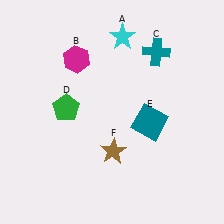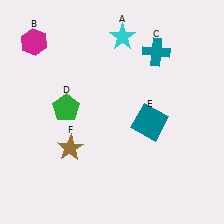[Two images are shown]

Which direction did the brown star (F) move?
The brown star (F) moved left.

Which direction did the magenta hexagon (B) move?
The magenta hexagon (B) moved left.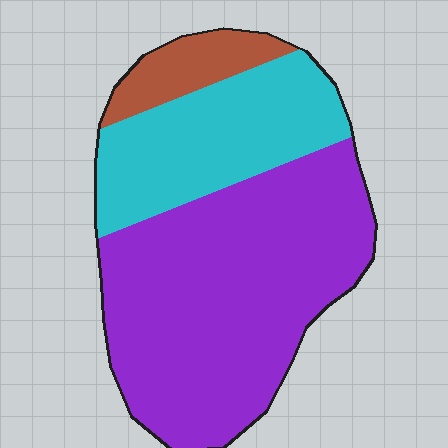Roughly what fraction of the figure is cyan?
Cyan covers roughly 30% of the figure.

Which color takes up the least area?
Brown, at roughly 10%.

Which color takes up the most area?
Purple, at roughly 60%.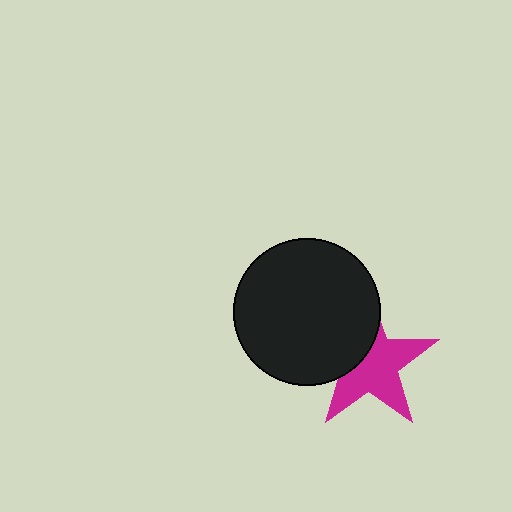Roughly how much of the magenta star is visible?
About half of it is visible (roughly 64%).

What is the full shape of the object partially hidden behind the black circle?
The partially hidden object is a magenta star.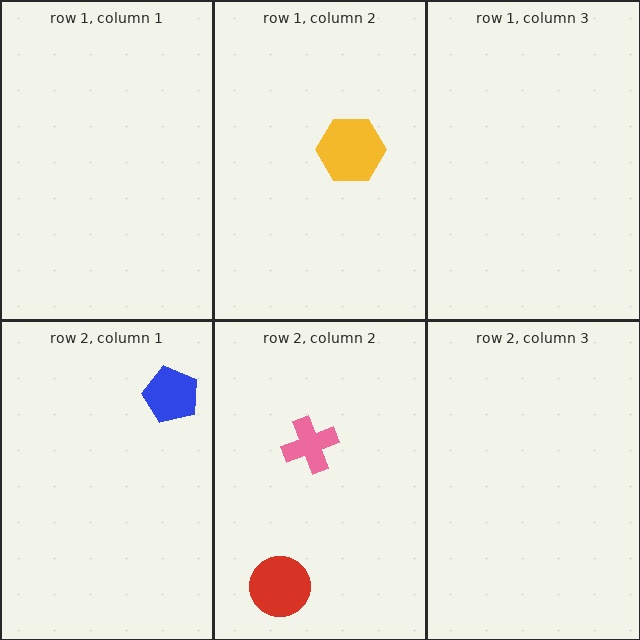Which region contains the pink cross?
The row 2, column 2 region.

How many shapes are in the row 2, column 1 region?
1.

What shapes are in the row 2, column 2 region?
The red circle, the pink cross.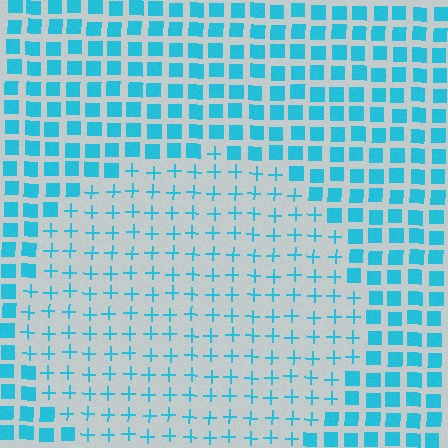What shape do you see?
I see a circle.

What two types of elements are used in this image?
The image uses plus signs inside the circle region and squares outside it.